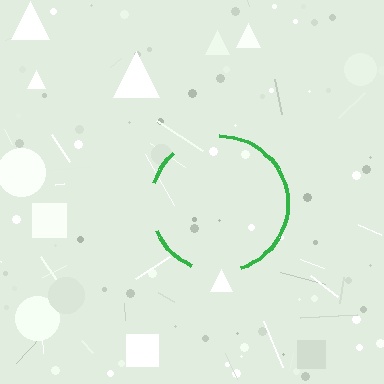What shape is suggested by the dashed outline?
The dashed outline suggests a circle.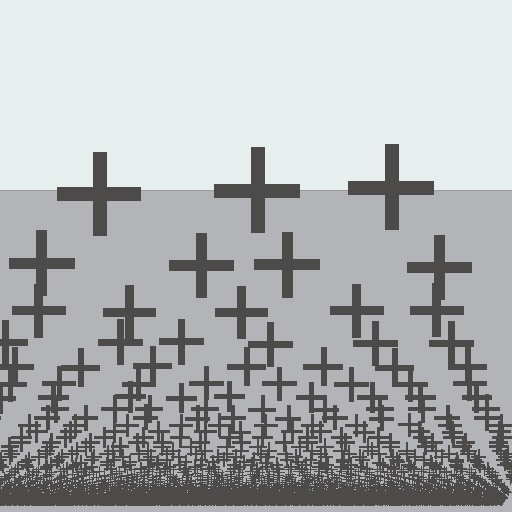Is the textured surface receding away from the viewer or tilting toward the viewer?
The surface appears to tilt toward the viewer. Texture elements get larger and sparser toward the top.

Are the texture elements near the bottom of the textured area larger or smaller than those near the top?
Smaller. The gradient is inverted — elements near the bottom are smaller and denser.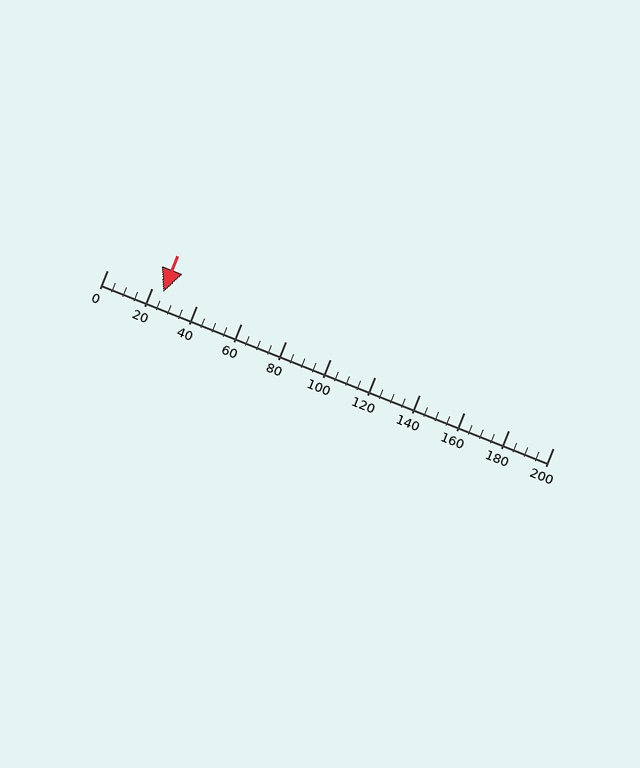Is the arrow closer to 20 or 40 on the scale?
The arrow is closer to 20.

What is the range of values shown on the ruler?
The ruler shows values from 0 to 200.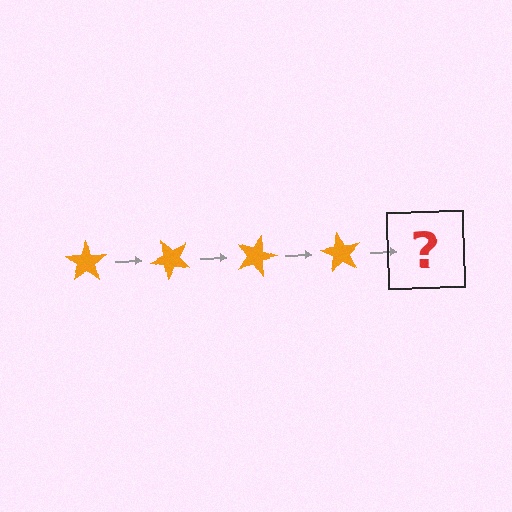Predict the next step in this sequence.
The next step is an orange star rotated 180 degrees.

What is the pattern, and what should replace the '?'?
The pattern is that the star rotates 45 degrees each step. The '?' should be an orange star rotated 180 degrees.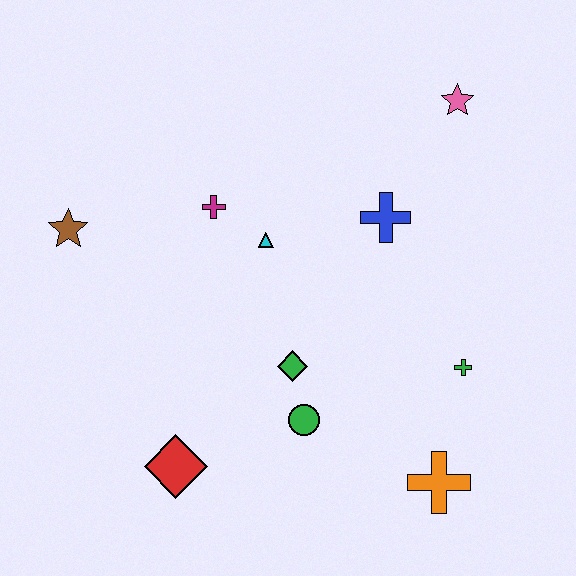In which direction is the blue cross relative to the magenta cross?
The blue cross is to the right of the magenta cross.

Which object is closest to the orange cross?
The green cross is closest to the orange cross.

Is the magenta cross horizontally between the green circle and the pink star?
No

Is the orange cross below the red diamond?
Yes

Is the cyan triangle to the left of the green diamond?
Yes